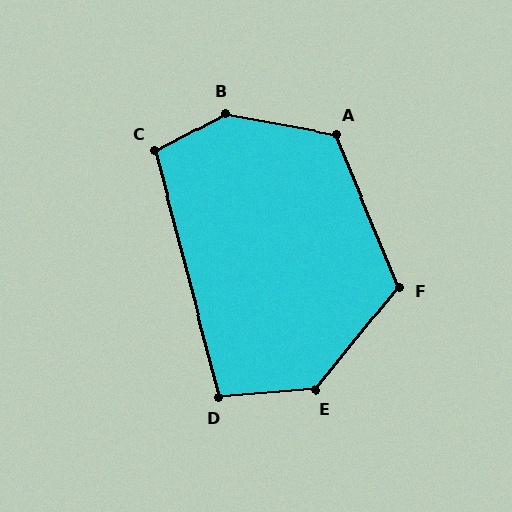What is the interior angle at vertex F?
Approximately 119 degrees (obtuse).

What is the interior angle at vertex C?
Approximately 103 degrees (obtuse).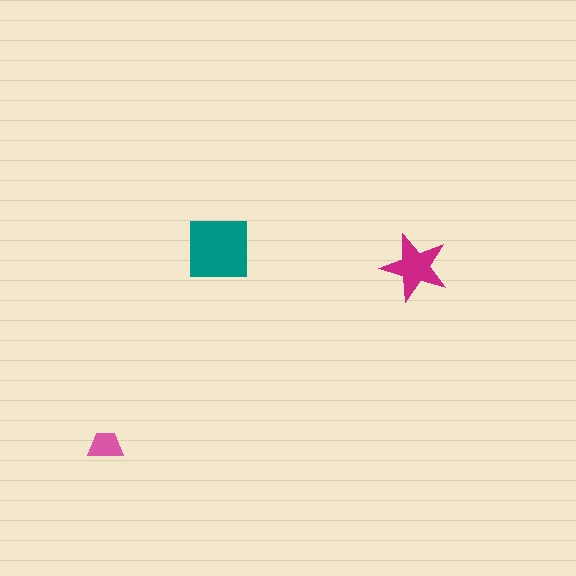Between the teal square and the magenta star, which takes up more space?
The teal square.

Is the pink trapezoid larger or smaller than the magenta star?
Smaller.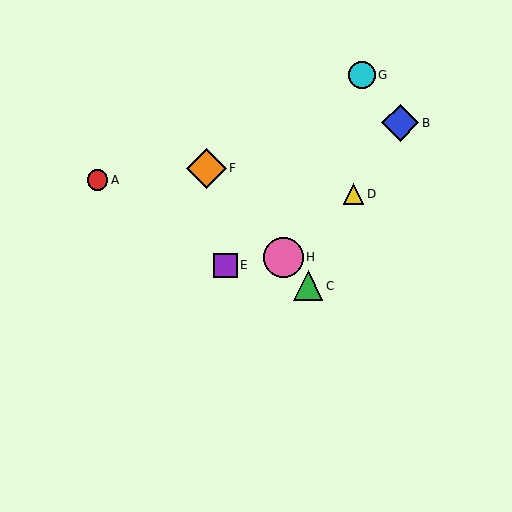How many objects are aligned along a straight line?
3 objects (C, F, H) are aligned along a straight line.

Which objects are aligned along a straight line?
Objects C, F, H are aligned along a straight line.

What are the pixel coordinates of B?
Object B is at (400, 123).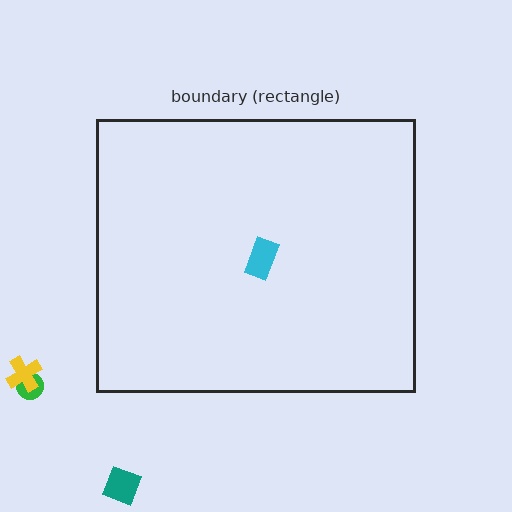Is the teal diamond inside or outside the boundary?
Outside.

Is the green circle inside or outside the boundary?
Outside.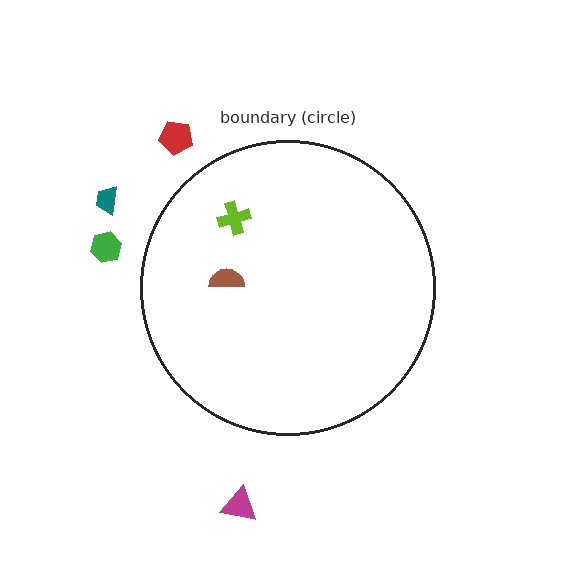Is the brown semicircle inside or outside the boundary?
Inside.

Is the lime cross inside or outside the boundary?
Inside.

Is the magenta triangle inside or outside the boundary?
Outside.